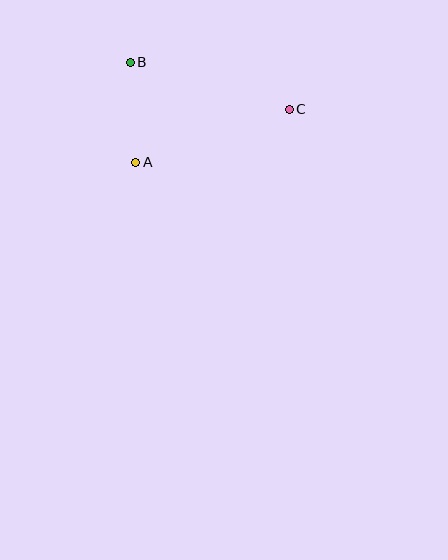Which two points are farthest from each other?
Points B and C are farthest from each other.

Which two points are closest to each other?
Points A and B are closest to each other.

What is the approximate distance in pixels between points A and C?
The distance between A and C is approximately 162 pixels.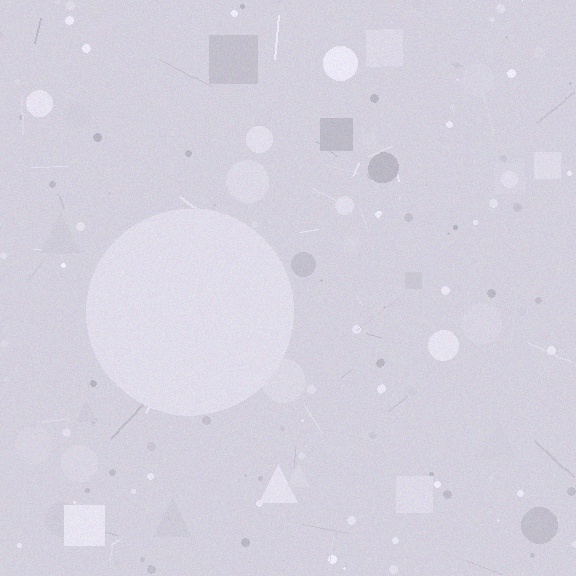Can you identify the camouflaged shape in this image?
The camouflaged shape is a circle.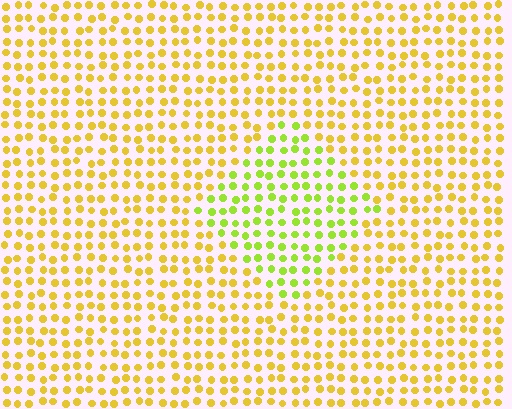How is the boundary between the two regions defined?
The boundary is defined purely by a slight shift in hue (about 36 degrees). Spacing, size, and orientation are identical on both sides.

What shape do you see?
I see a diamond.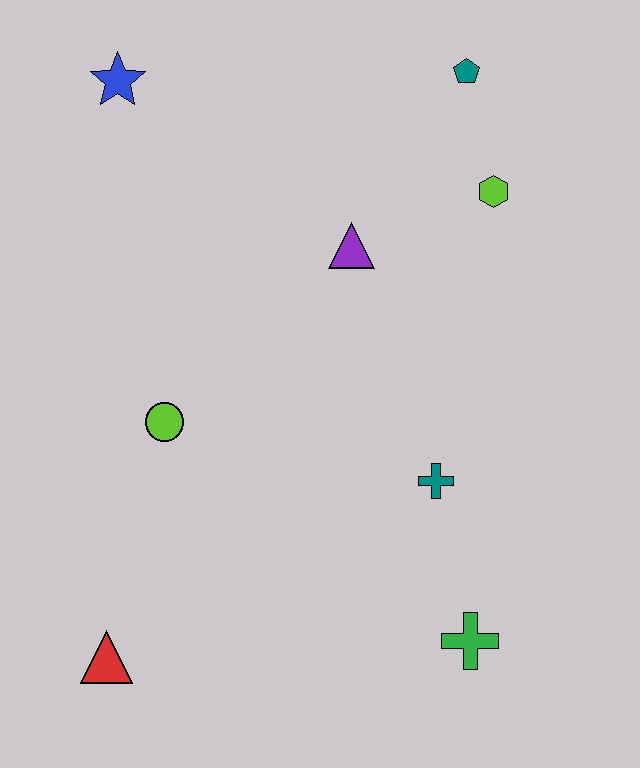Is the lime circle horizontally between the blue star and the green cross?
Yes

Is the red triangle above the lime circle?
No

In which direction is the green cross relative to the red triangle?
The green cross is to the right of the red triangle.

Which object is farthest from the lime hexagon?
The red triangle is farthest from the lime hexagon.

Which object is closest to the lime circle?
The red triangle is closest to the lime circle.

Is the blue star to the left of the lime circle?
Yes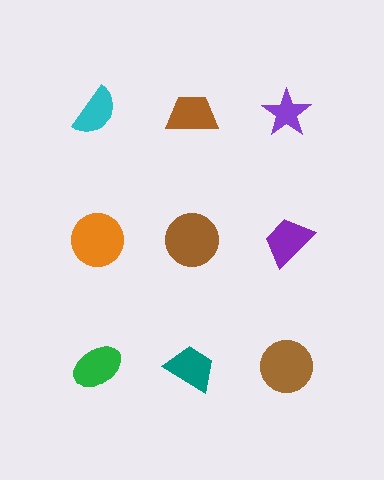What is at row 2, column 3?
A purple trapezoid.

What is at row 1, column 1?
A cyan semicircle.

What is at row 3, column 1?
A green ellipse.